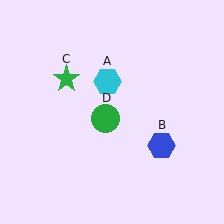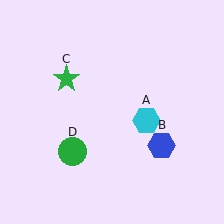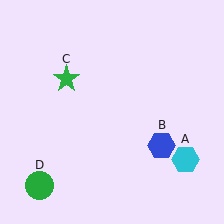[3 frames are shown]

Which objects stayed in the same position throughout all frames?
Blue hexagon (object B) and green star (object C) remained stationary.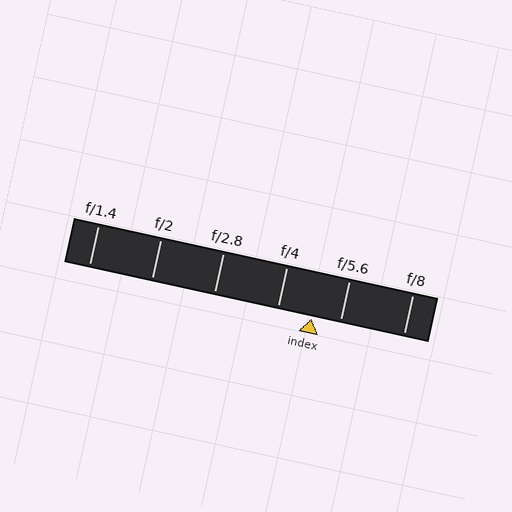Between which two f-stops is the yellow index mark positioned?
The index mark is between f/4 and f/5.6.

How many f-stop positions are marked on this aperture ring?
There are 6 f-stop positions marked.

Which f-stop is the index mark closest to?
The index mark is closest to f/5.6.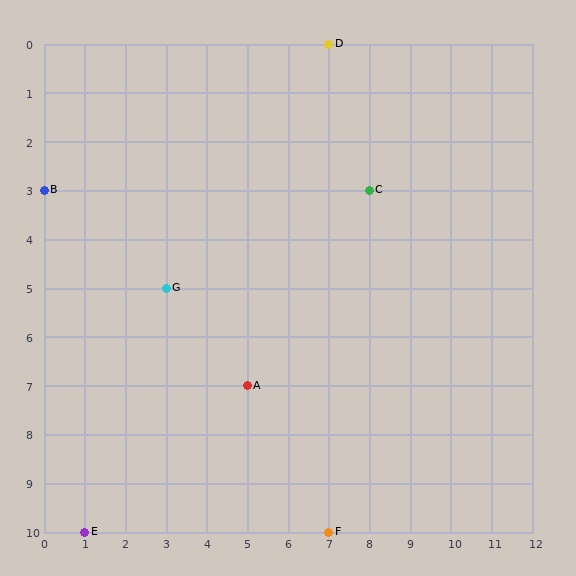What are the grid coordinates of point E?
Point E is at grid coordinates (1, 10).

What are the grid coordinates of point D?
Point D is at grid coordinates (7, 0).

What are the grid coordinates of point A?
Point A is at grid coordinates (5, 7).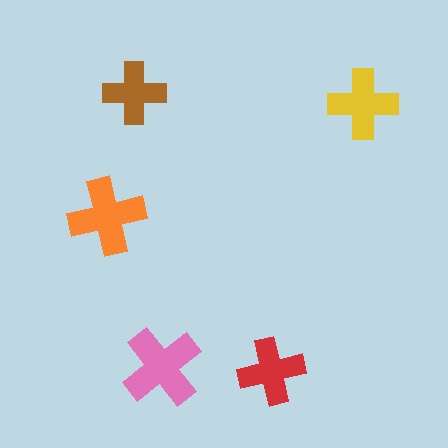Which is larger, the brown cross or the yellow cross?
The yellow one.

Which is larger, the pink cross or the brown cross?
The pink one.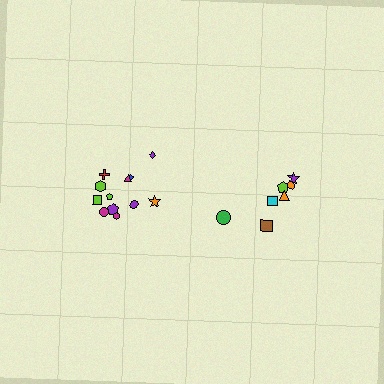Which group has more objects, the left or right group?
The left group.